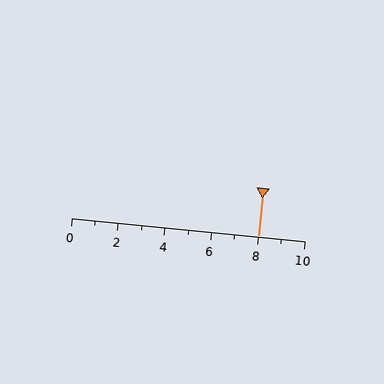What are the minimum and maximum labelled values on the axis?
The axis runs from 0 to 10.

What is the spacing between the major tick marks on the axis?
The major ticks are spaced 2 apart.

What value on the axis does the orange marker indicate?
The marker indicates approximately 8.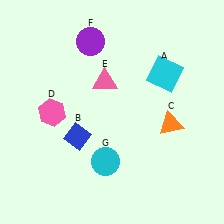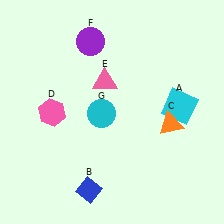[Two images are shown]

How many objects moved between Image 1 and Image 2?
3 objects moved between the two images.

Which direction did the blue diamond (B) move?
The blue diamond (B) moved down.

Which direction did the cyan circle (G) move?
The cyan circle (G) moved up.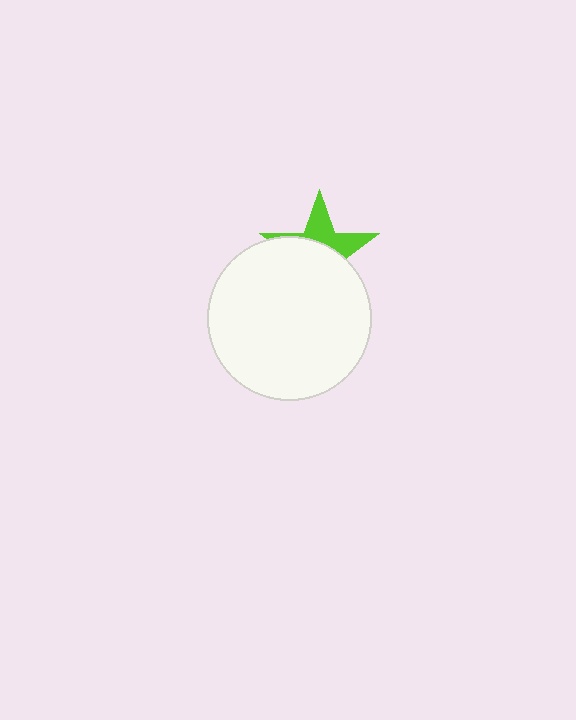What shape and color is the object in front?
The object in front is a white circle.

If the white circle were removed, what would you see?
You would see the complete lime star.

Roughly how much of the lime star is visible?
A small part of it is visible (roughly 38%).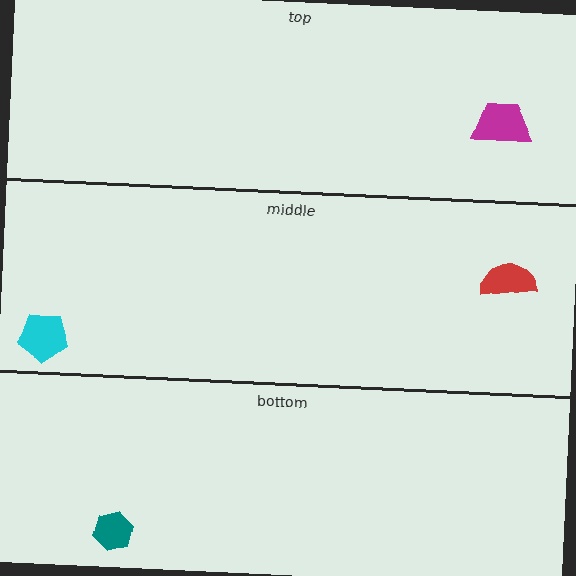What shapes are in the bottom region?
The teal hexagon.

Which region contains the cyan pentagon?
The middle region.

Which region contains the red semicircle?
The middle region.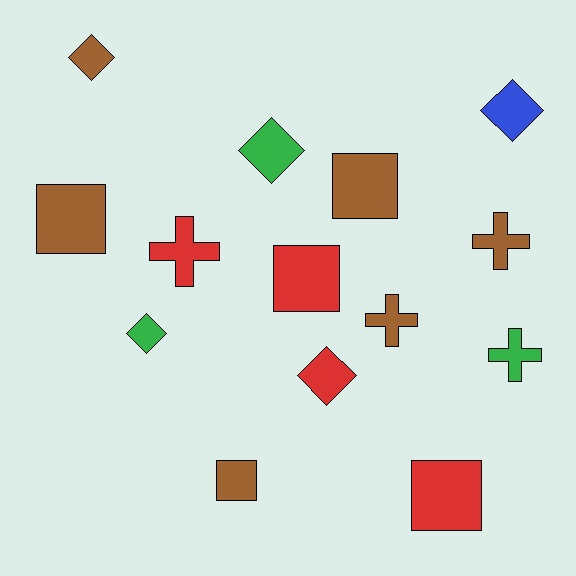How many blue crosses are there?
There are no blue crosses.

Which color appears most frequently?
Brown, with 6 objects.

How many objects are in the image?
There are 14 objects.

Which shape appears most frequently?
Diamond, with 5 objects.